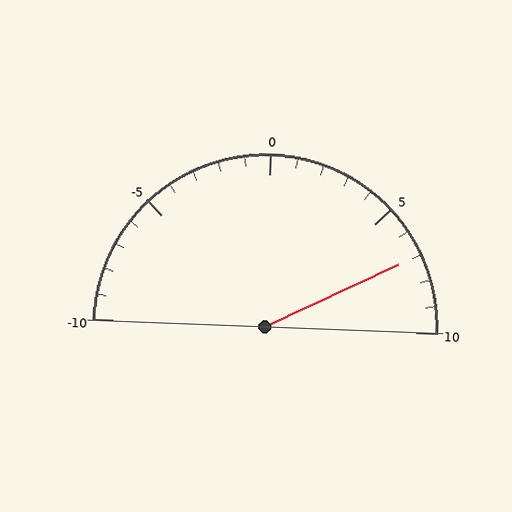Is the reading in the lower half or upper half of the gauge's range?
The reading is in the upper half of the range (-10 to 10).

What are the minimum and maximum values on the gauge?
The gauge ranges from -10 to 10.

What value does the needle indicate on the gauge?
The needle indicates approximately 7.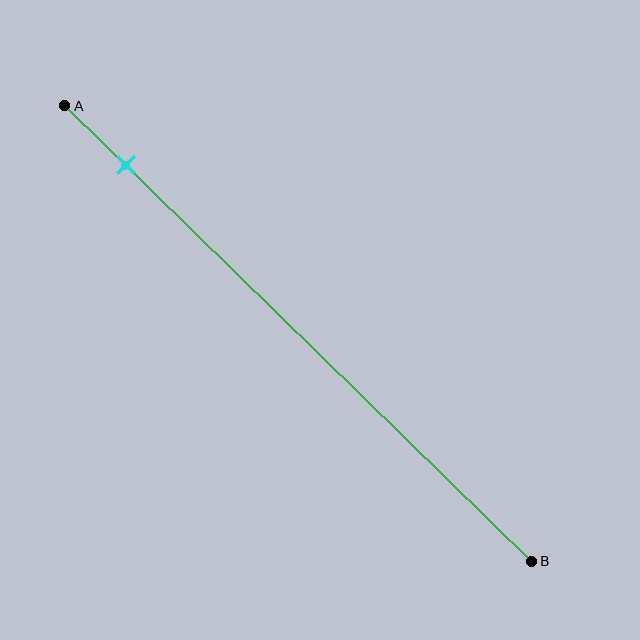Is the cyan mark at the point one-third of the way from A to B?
No, the mark is at about 15% from A, not at the 33% one-third point.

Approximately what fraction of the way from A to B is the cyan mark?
The cyan mark is approximately 15% of the way from A to B.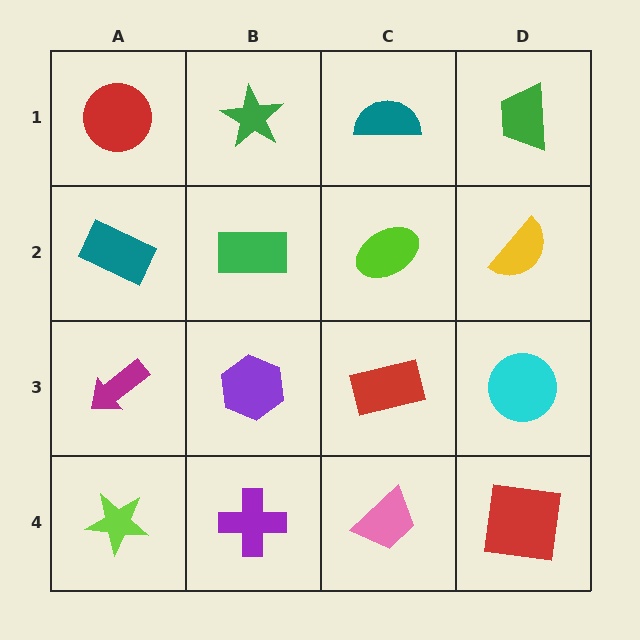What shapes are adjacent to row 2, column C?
A teal semicircle (row 1, column C), a red rectangle (row 3, column C), a green rectangle (row 2, column B), a yellow semicircle (row 2, column D).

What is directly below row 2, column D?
A cyan circle.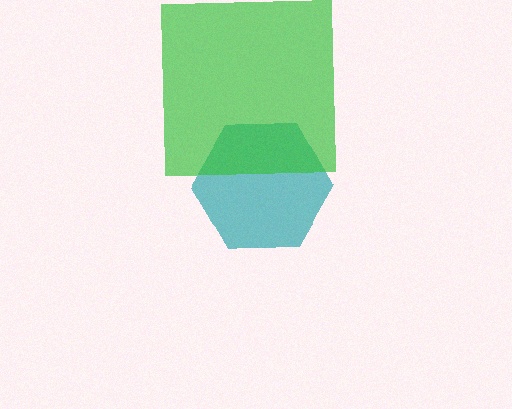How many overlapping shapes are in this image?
There are 2 overlapping shapes in the image.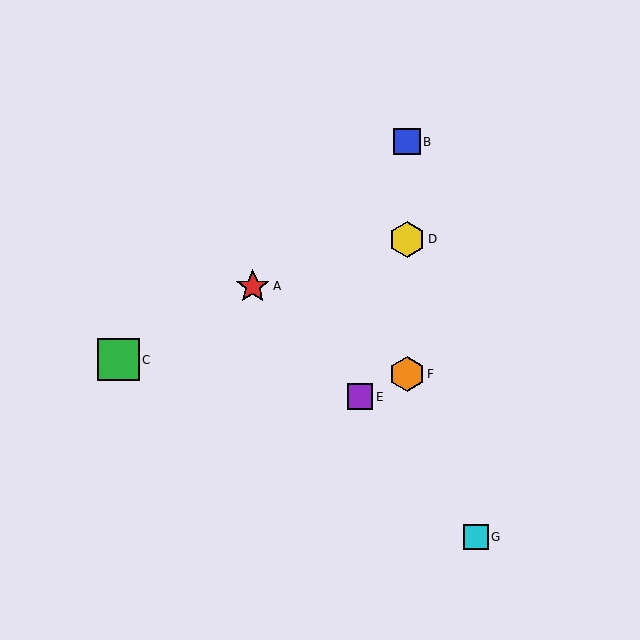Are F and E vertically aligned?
No, F is at x≈407 and E is at x≈360.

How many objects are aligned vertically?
3 objects (B, D, F) are aligned vertically.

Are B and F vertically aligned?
Yes, both are at x≈407.